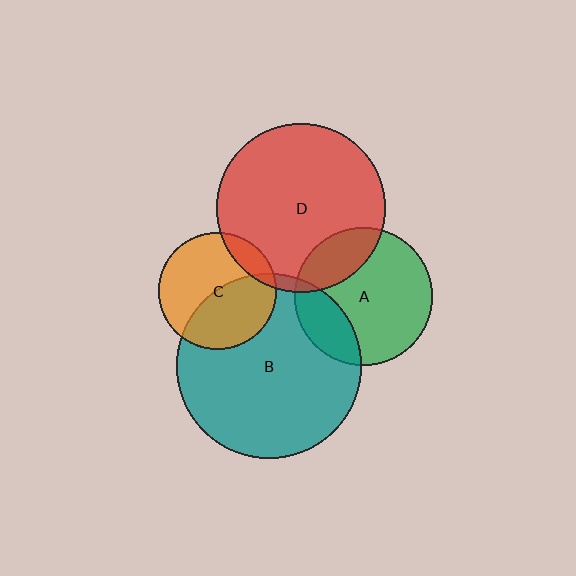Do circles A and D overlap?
Yes.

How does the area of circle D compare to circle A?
Approximately 1.5 times.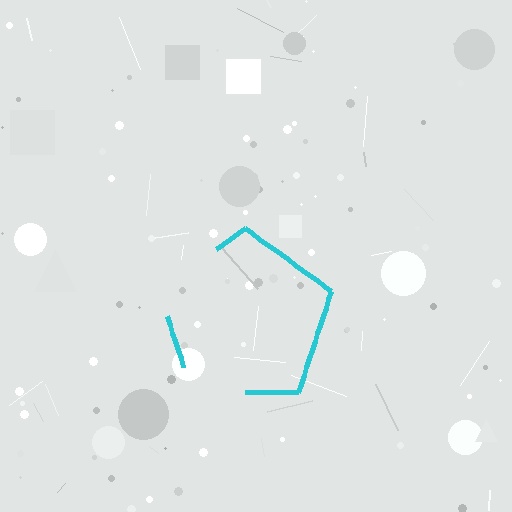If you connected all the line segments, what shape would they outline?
They would outline a pentagon.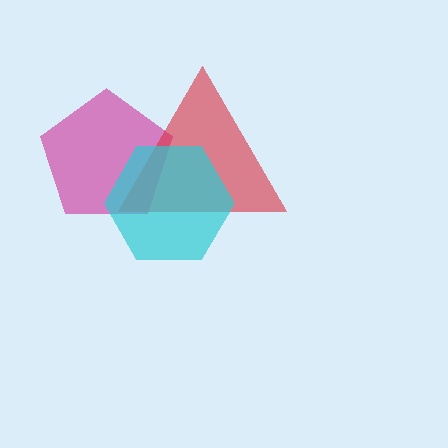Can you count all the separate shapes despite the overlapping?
Yes, there are 3 separate shapes.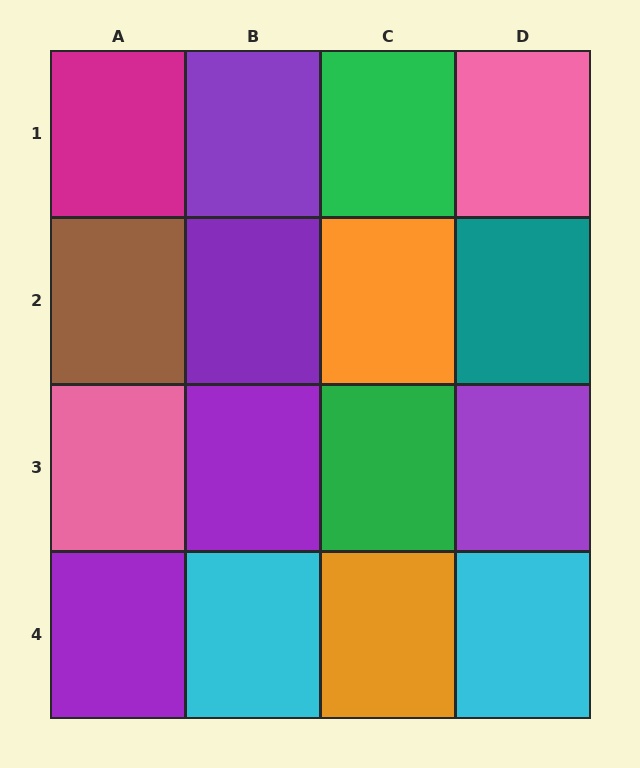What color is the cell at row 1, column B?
Purple.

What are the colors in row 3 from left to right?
Pink, purple, green, purple.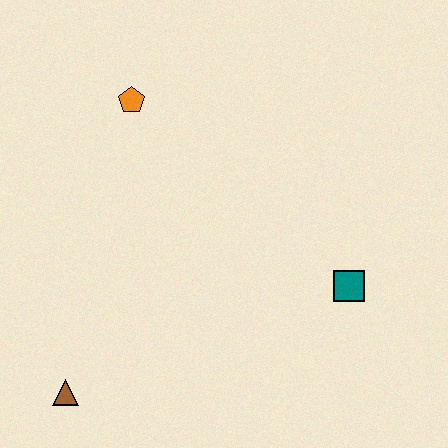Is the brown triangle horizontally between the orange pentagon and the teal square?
No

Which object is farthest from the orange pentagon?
The brown triangle is farthest from the orange pentagon.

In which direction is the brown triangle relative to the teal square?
The brown triangle is to the left of the teal square.